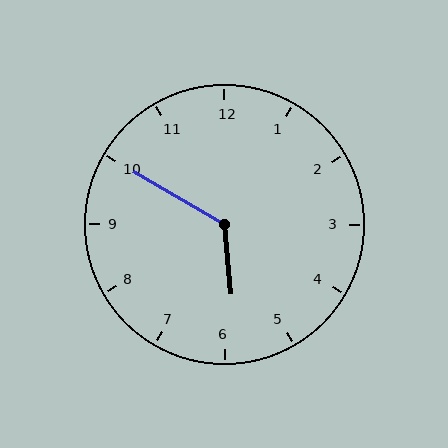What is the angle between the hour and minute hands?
Approximately 125 degrees.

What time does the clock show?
5:50.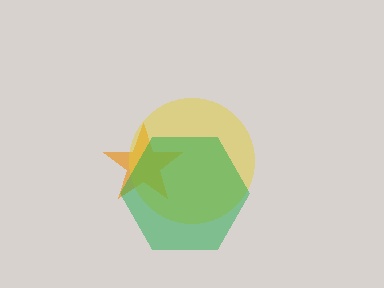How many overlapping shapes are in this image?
There are 3 overlapping shapes in the image.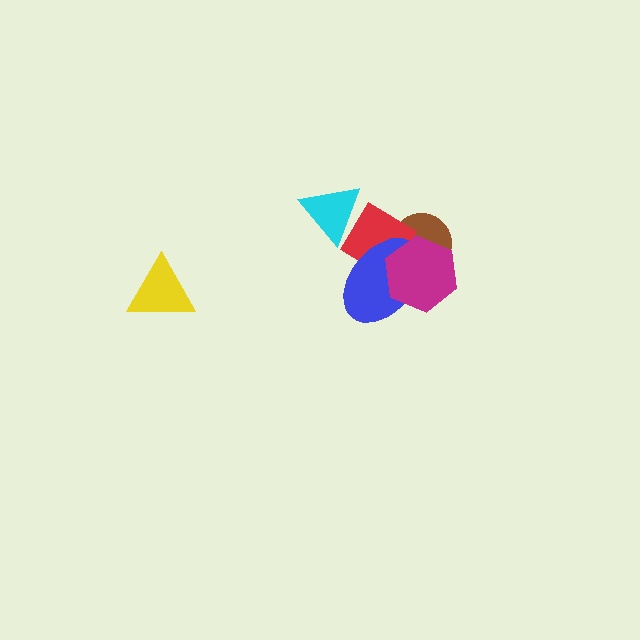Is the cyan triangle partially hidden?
Yes, it is partially covered by another shape.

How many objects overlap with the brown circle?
3 objects overlap with the brown circle.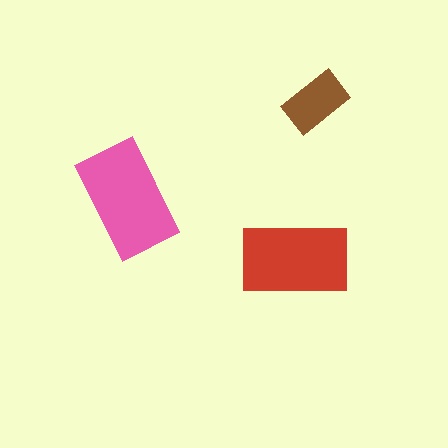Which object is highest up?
The brown rectangle is topmost.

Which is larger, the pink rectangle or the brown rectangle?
The pink one.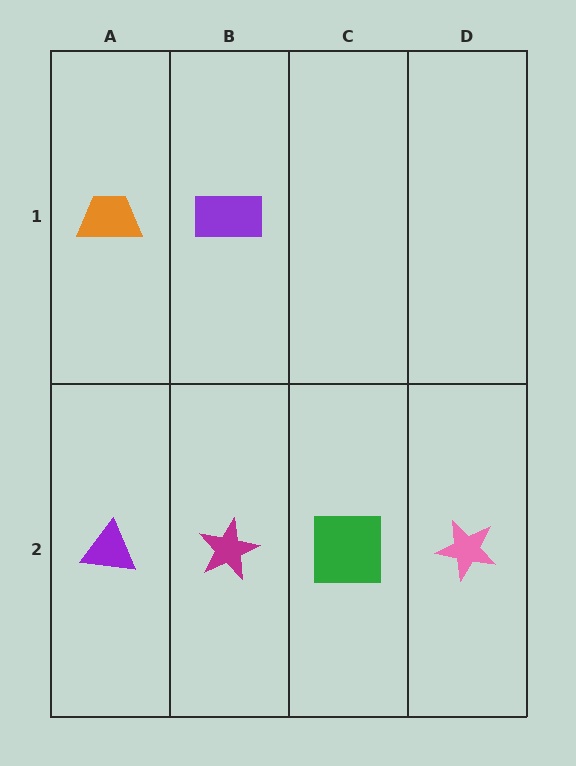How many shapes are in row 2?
4 shapes.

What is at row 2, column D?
A pink star.